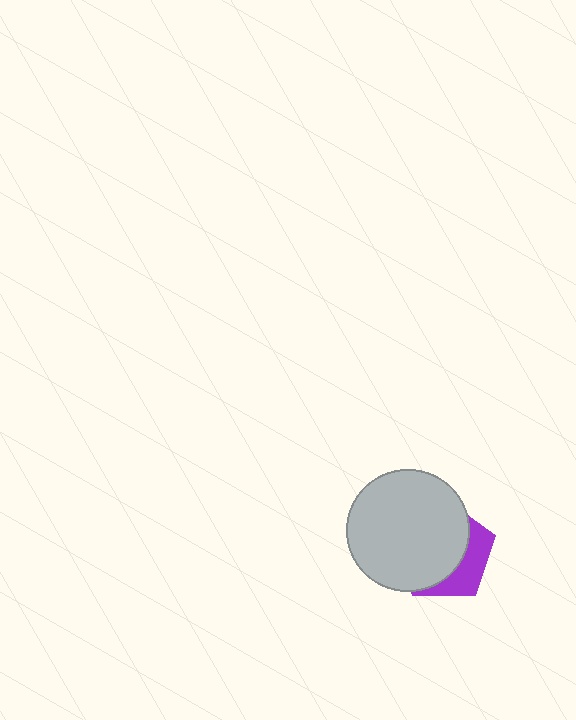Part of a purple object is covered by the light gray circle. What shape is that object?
It is a pentagon.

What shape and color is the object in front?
The object in front is a light gray circle.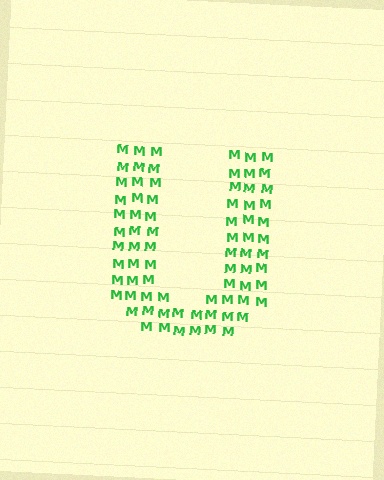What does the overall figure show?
The overall figure shows the letter U.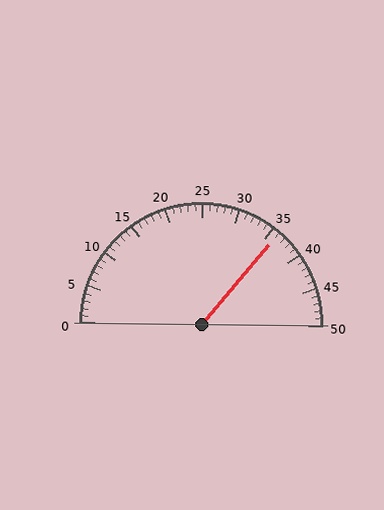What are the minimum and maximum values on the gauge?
The gauge ranges from 0 to 50.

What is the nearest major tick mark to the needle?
The nearest major tick mark is 35.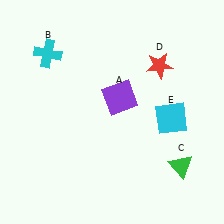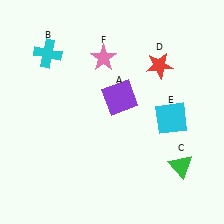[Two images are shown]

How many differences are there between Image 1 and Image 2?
There is 1 difference between the two images.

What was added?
A pink star (F) was added in Image 2.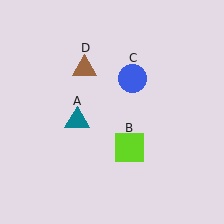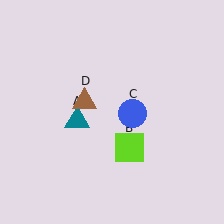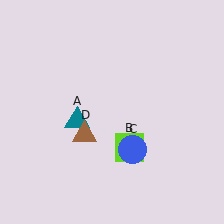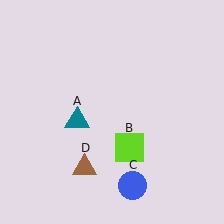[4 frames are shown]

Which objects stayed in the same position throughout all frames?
Teal triangle (object A) and lime square (object B) remained stationary.